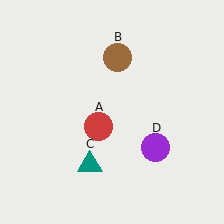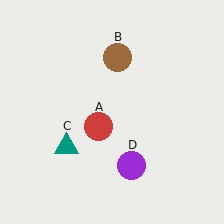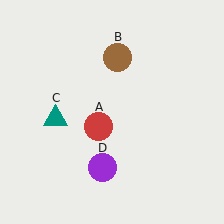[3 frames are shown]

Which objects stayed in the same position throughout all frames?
Red circle (object A) and brown circle (object B) remained stationary.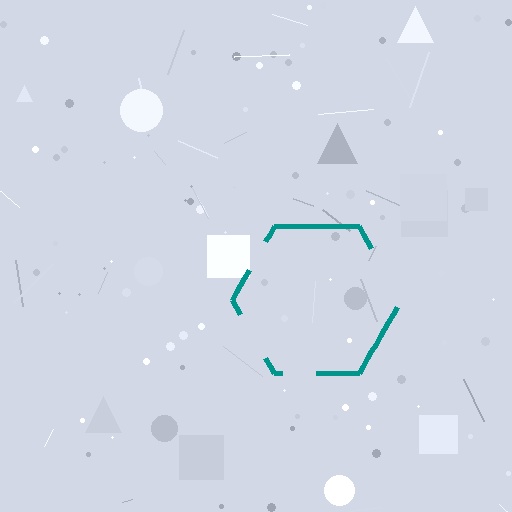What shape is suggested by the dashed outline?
The dashed outline suggests a hexagon.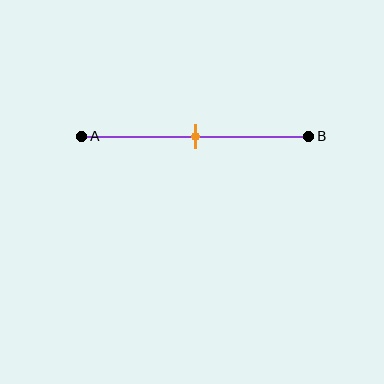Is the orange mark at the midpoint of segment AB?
Yes, the mark is approximately at the midpoint.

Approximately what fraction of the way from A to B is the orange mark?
The orange mark is approximately 50% of the way from A to B.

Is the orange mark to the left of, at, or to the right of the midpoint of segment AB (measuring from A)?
The orange mark is approximately at the midpoint of segment AB.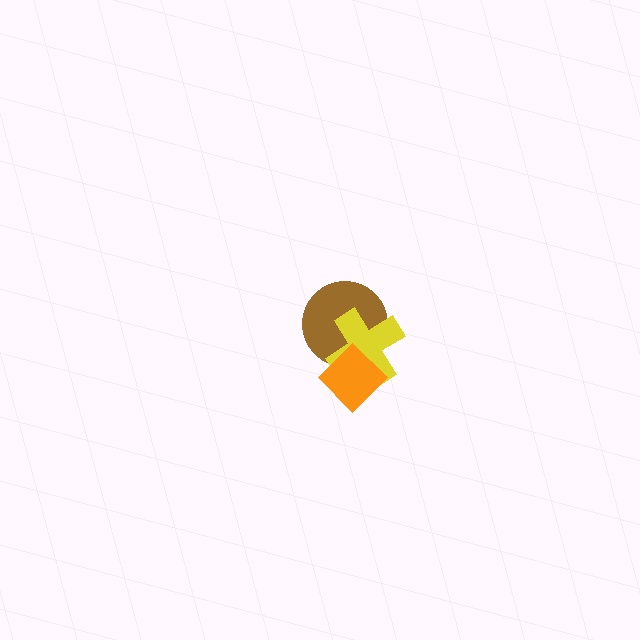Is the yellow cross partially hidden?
Yes, it is partially covered by another shape.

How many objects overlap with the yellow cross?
2 objects overlap with the yellow cross.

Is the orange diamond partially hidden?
No, no other shape covers it.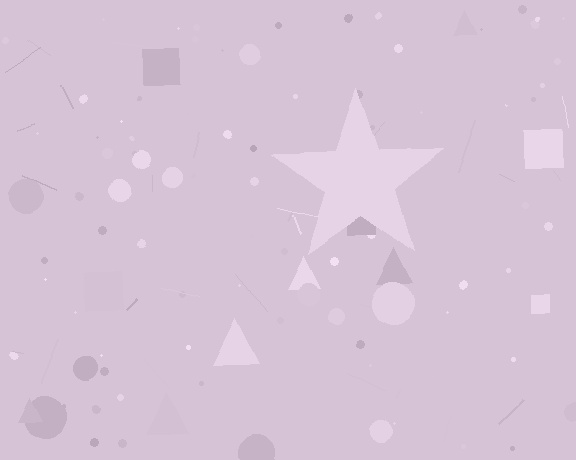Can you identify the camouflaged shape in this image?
The camouflaged shape is a star.